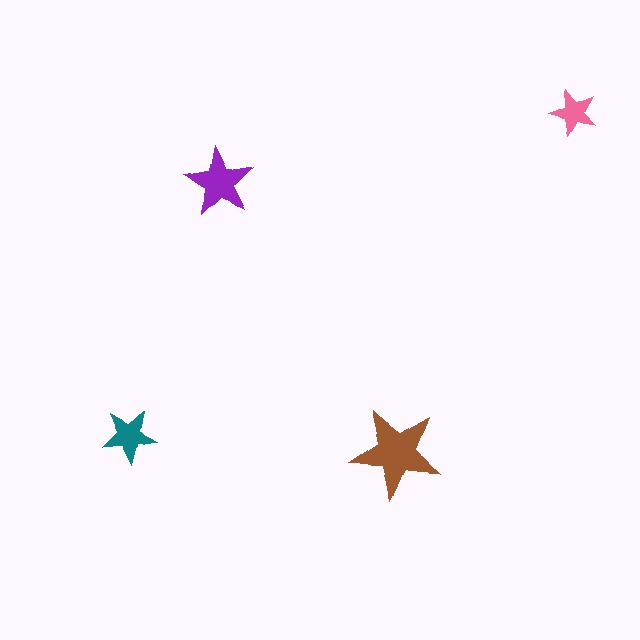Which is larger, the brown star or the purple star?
The brown one.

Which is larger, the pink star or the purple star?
The purple one.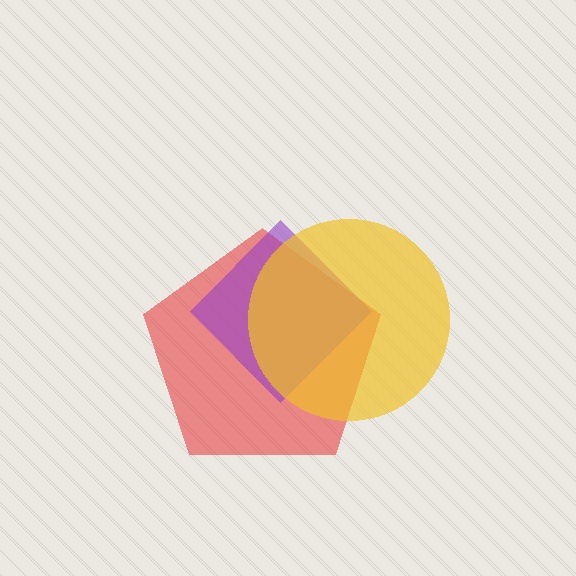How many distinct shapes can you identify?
There are 3 distinct shapes: a red pentagon, a purple diamond, a yellow circle.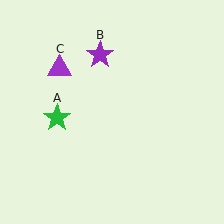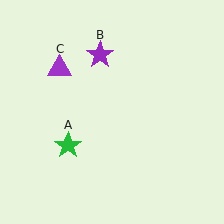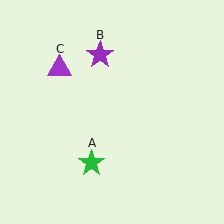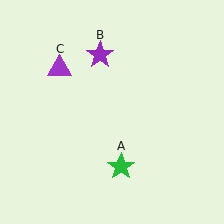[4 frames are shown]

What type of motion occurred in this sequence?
The green star (object A) rotated counterclockwise around the center of the scene.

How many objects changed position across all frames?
1 object changed position: green star (object A).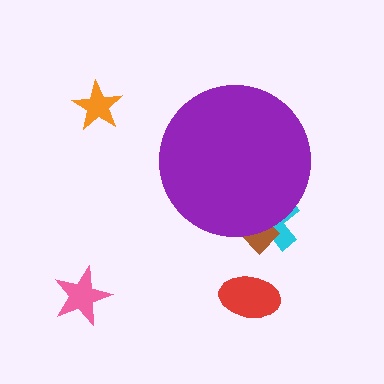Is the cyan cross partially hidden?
Yes, the cyan cross is partially hidden behind the purple circle.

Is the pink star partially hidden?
No, the pink star is fully visible.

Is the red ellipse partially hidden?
No, the red ellipse is fully visible.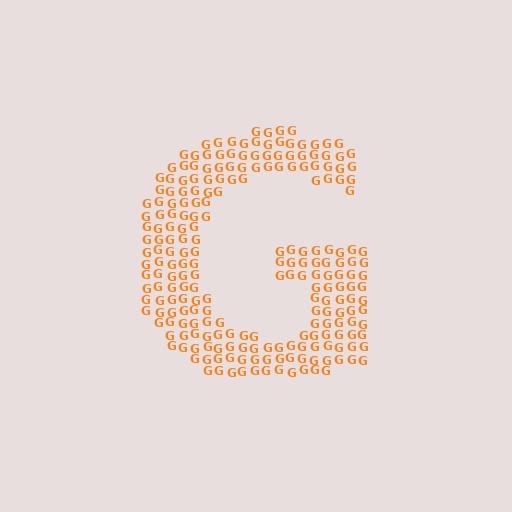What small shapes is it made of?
It is made of small letter G's.